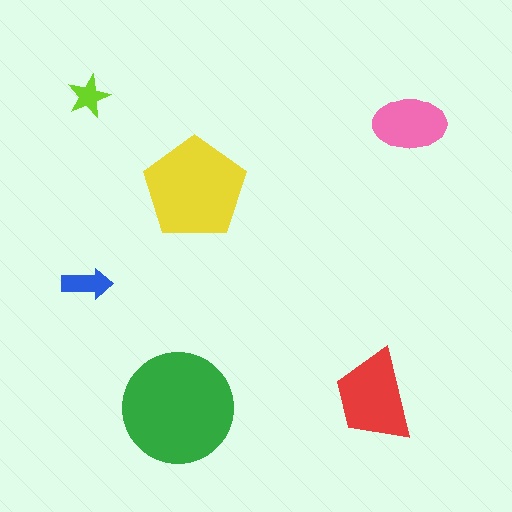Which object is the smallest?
The lime star.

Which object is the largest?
The green circle.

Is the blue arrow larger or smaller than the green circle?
Smaller.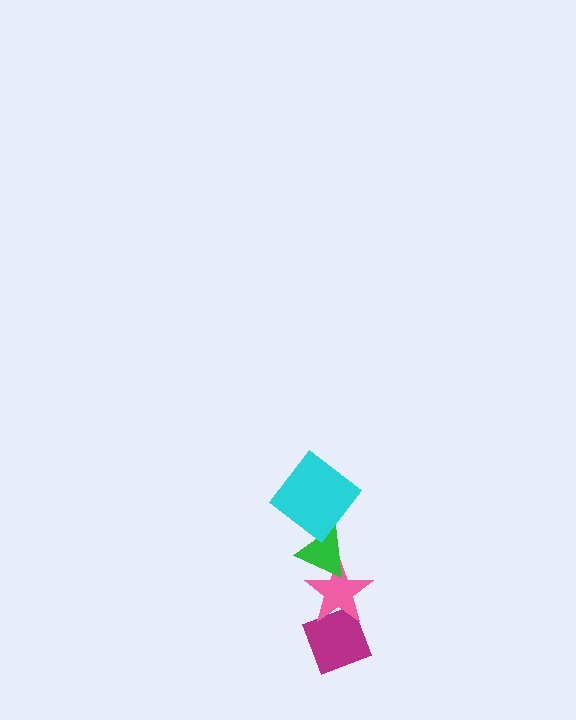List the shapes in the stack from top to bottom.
From top to bottom: the cyan diamond, the green triangle, the pink star, the magenta diamond.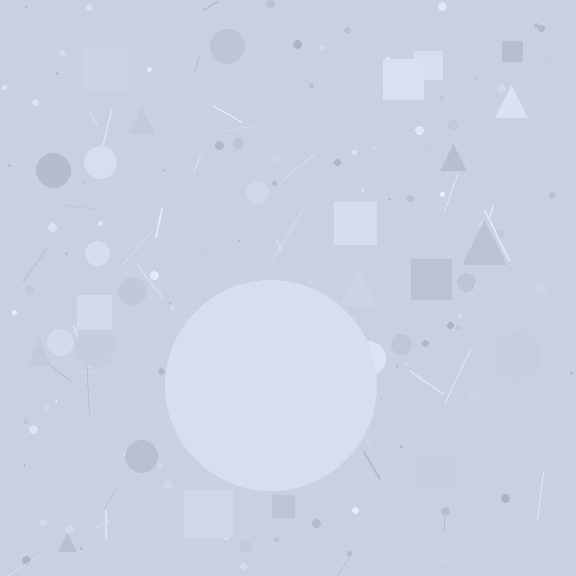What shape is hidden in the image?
A circle is hidden in the image.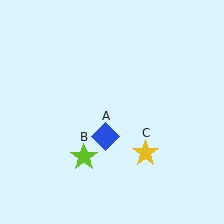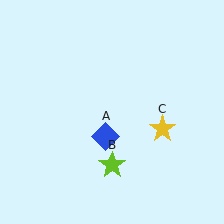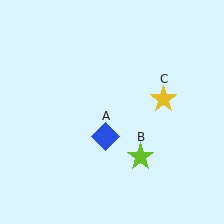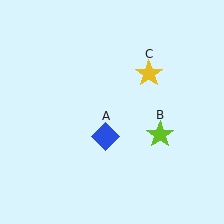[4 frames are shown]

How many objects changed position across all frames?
2 objects changed position: lime star (object B), yellow star (object C).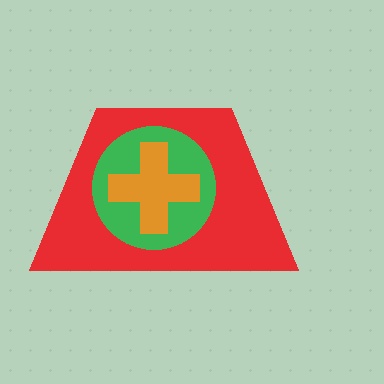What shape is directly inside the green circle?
The orange cross.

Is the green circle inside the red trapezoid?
Yes.